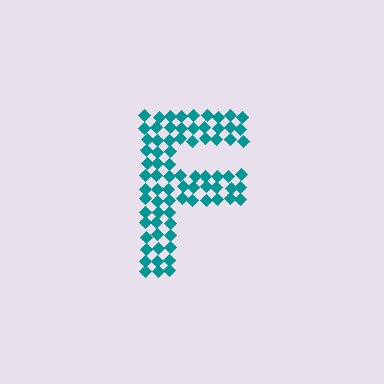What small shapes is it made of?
It is made of small diamonds.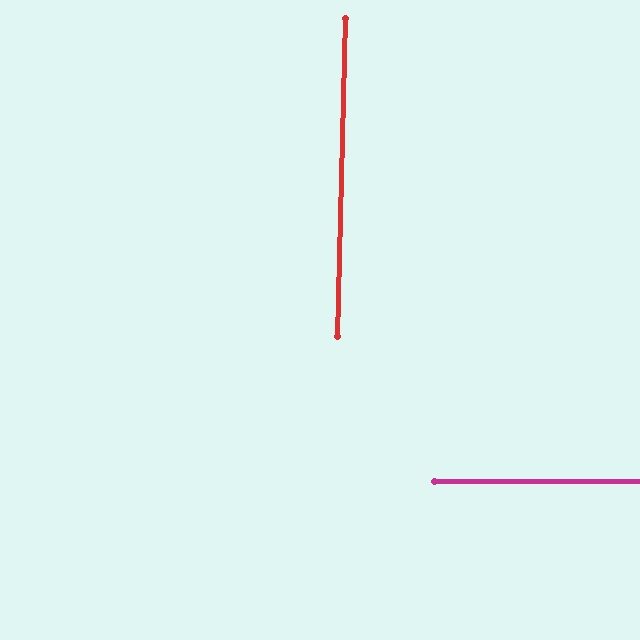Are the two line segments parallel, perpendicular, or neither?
Perpendicular — they meet at approximately 89°.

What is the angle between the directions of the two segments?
Approximately 89 degrees.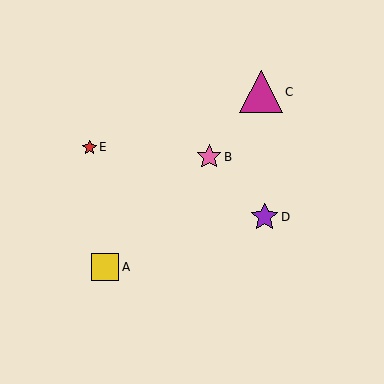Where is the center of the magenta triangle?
The center of the magenta triangle is at (261, 92).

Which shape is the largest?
The magenta triangle (labeled C) is the largest.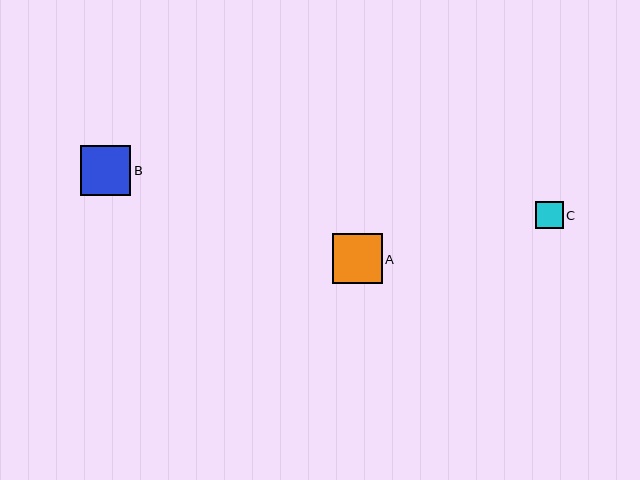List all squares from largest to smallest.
From largest to smallest: B, A, C.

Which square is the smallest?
Square C is the smallest with a size of approximately 27 pixels.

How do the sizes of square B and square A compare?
Square B and square A are approximately the same size.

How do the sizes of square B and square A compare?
Square B and square A are approximately the same size.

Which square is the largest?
Square B is the largest with a size of approximately 51 pixels.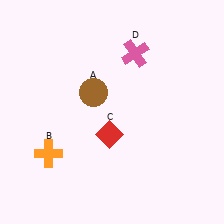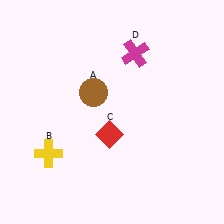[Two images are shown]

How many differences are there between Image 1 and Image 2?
There are 2 differences between the two images.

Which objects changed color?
B changed from orange to yellow. D changed from pink to magenta.